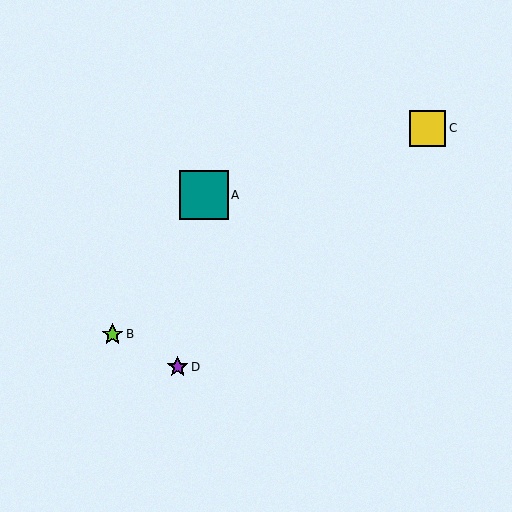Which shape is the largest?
The teal square (labeled A) is the largest.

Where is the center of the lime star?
The center of the lime star is at (113, 334).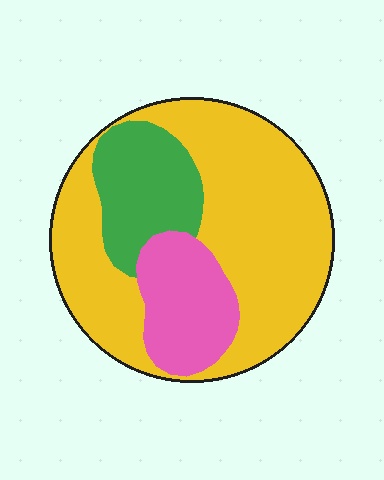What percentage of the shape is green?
Green takes up less than a quarter of the shape.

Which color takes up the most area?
Yellow, at roughly 65%.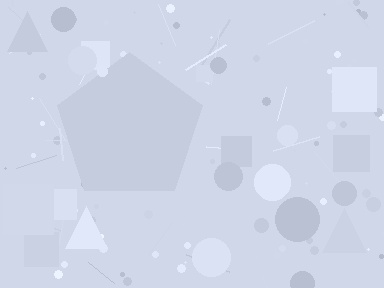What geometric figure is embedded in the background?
A pentagon is embedded in the background.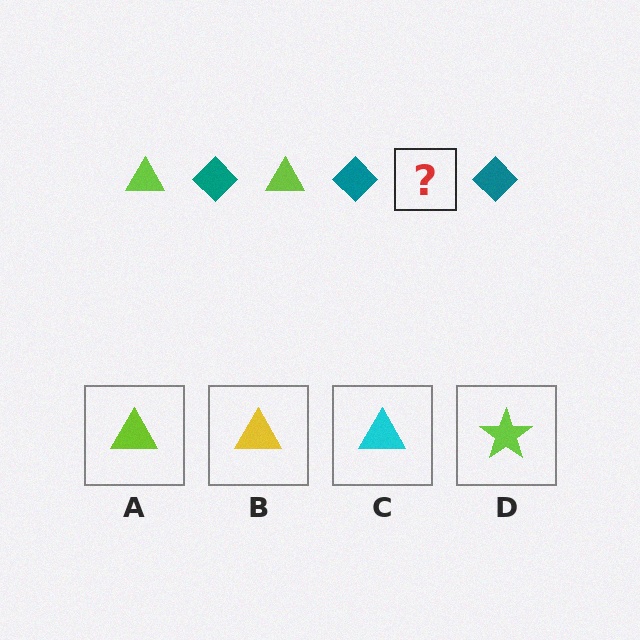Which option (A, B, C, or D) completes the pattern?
A.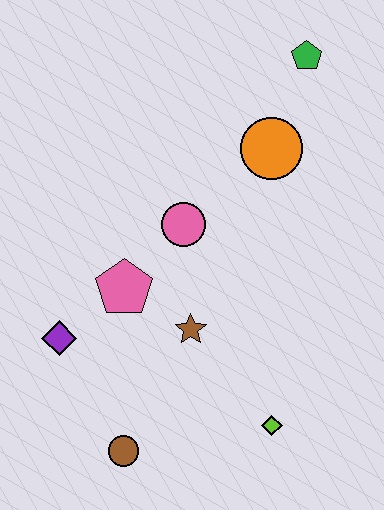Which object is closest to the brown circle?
The purple diamond is closest to the brown circle.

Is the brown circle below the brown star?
Yes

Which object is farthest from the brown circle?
The green pentagon is farthest from the brown circle.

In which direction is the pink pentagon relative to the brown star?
The pink pentagon is to the left of the brown star.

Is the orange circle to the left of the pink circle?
No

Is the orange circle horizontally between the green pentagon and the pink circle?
Yes